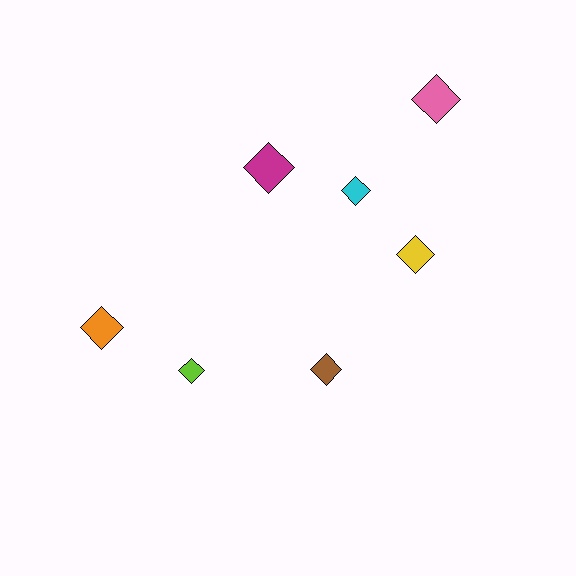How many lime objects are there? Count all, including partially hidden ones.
There is 1 lime object.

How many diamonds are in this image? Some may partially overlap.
There are 7 diamonds.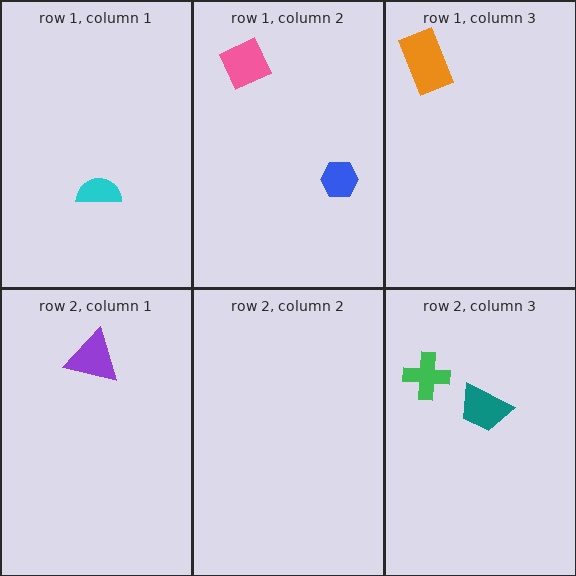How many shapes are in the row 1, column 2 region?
2.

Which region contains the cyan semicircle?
The row 1, column 1 region.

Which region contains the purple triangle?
The row 2, column 1 region.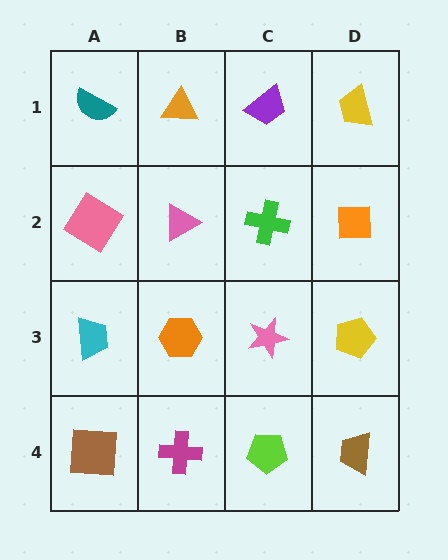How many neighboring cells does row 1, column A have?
2.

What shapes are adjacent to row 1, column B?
A pink triangle (row 2, column B), a teal semicircle (row 1, column A), a purple trapezoid (row 1, column C).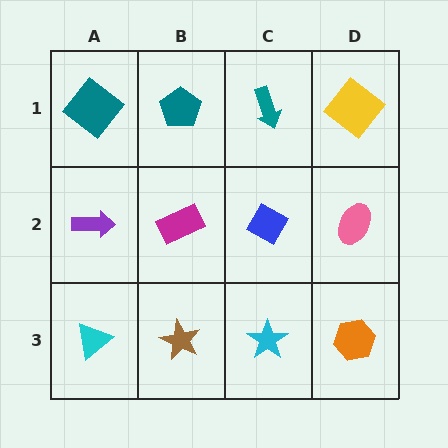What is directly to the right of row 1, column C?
A yellow diamond.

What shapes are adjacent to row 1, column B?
A magenta rectangle (row 2, column B), a teal diamond (row 1, column A), a teal arrow (row 1, column C).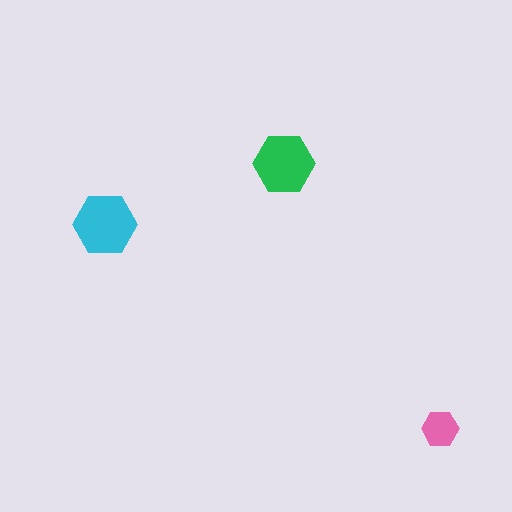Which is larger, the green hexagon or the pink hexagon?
The green one.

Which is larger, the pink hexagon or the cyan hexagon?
The cyan one.